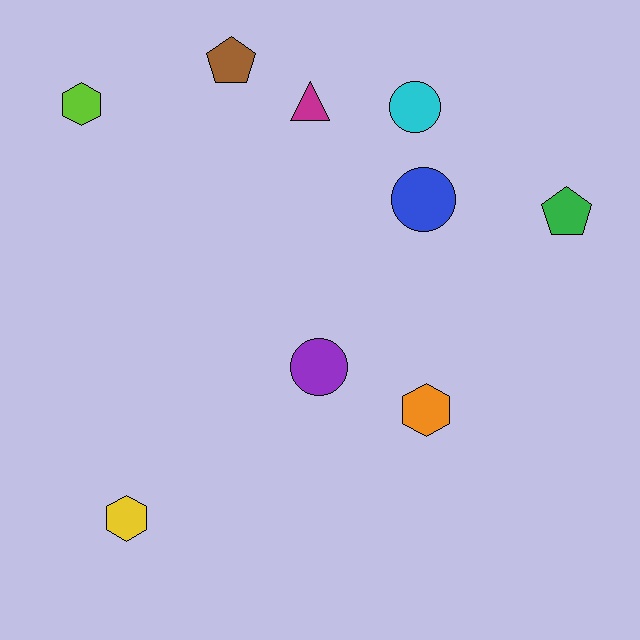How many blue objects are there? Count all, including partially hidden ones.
There is 1 blue object.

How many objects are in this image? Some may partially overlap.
There are 9 objects.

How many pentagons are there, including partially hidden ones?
There are 2 pentagons.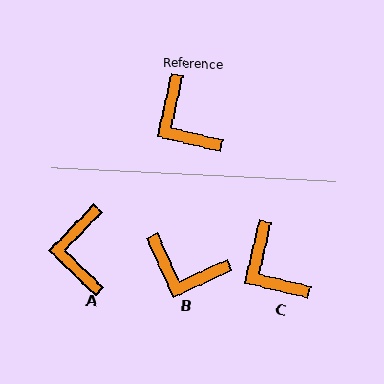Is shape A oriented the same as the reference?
No, it is off by about 31 degrees.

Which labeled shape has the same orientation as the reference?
C.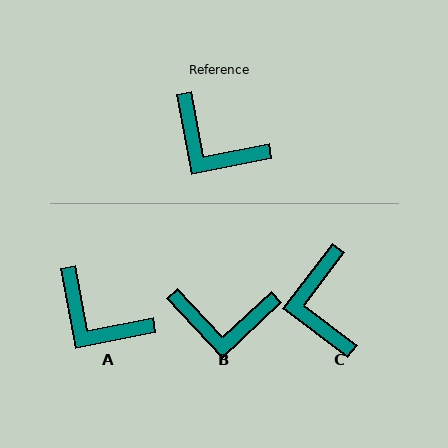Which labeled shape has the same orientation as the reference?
A.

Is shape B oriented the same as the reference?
No, it is off by about 32 degrees.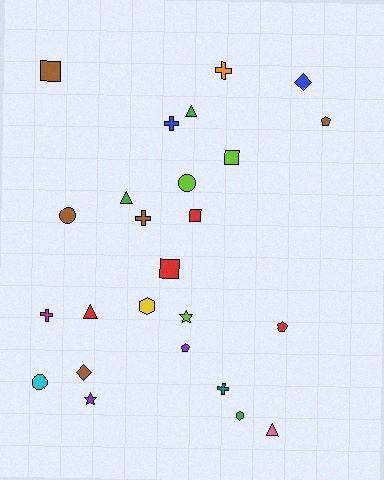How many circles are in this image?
There are 3 circles.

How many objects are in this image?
There are 25 objects.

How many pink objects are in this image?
There is 1 pink object.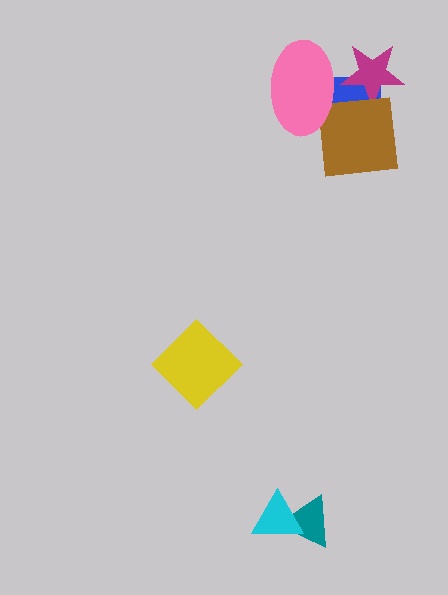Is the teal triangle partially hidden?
Yes, it is partially covered by another shape.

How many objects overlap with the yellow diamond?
0 objects overlap with the yellow diamond.